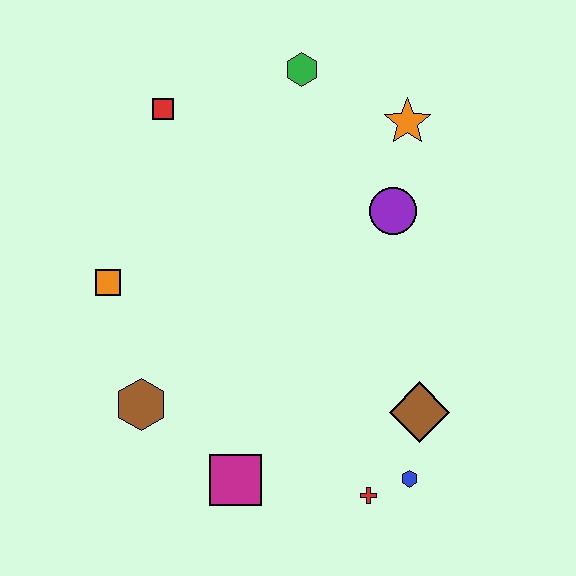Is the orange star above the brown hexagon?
Yes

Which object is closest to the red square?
The green hexagon is closest to the red square.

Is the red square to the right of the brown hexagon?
Yes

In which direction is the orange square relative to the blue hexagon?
The orange square is to the left of the blue hexagon.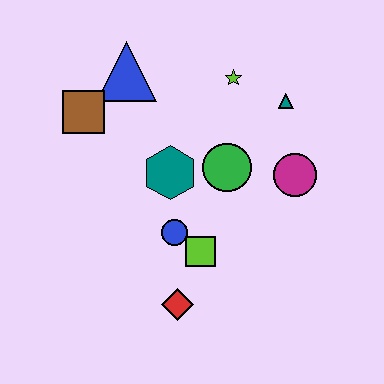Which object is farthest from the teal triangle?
The red diamond is farthest from the teal triangle.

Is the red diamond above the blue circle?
No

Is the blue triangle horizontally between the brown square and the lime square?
Yes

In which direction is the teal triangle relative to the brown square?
The teal triangle is to the right of the brown square.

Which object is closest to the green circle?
The teal hexagon is closest to the green circle.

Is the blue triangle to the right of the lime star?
No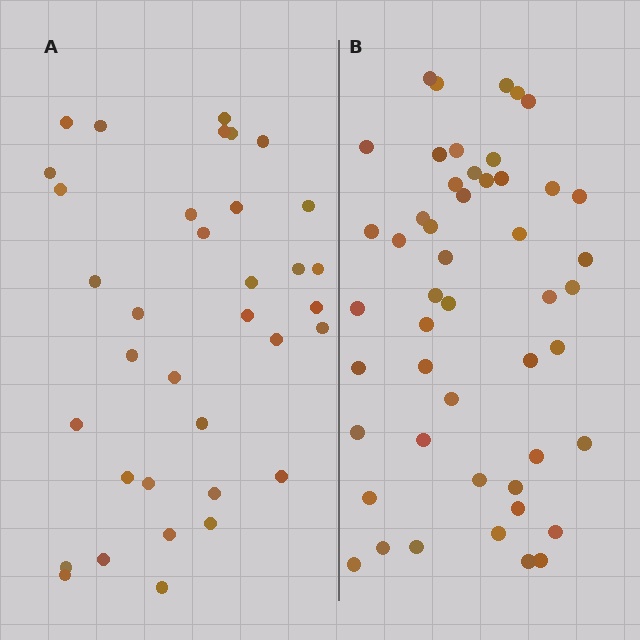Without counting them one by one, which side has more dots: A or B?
Region B (the right region) has more dots.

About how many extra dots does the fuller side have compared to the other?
Region B has approximately 15 more dots than region A.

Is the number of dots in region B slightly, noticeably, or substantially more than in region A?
Region B has noticeably more, but not dramatically so. The ratio is roughly 1.4 to 1.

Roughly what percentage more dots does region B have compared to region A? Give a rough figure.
About 40% more.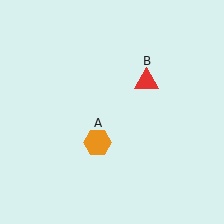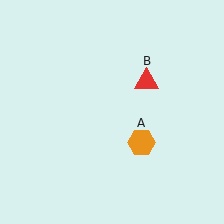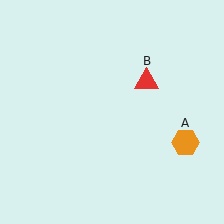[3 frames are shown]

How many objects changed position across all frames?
1 object changed position: orange hexagon (object A).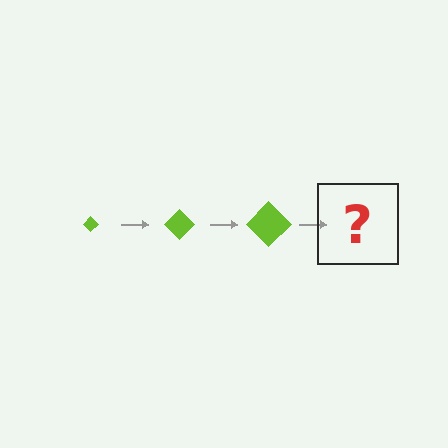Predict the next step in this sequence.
The next step is a lime diamond, larger than the previous one.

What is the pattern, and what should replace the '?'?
The pattern is that the diamond gets progressively larger each step. The '?' should be a lime diamond, larger than the previous one.